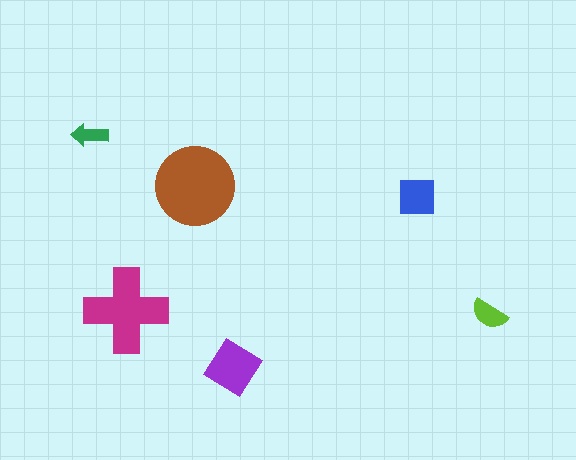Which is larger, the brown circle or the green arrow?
The brown circle.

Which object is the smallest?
The green arrow.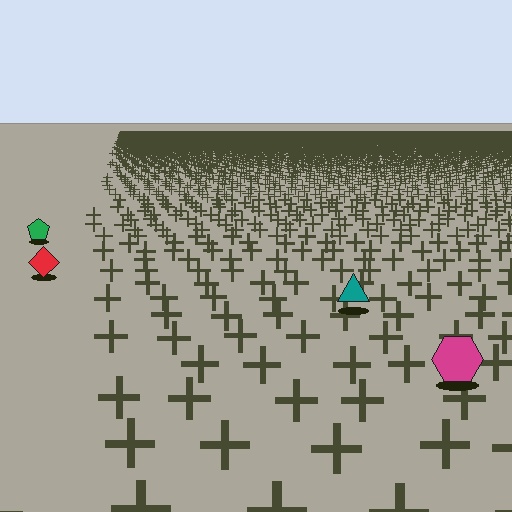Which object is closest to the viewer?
The magenta hexagon is closest. The texture marks near it are larger and more spread out.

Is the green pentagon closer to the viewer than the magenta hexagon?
No. The magenta hexagon is closer — you can tell from the texture gradient: the ground texture is coarser near it.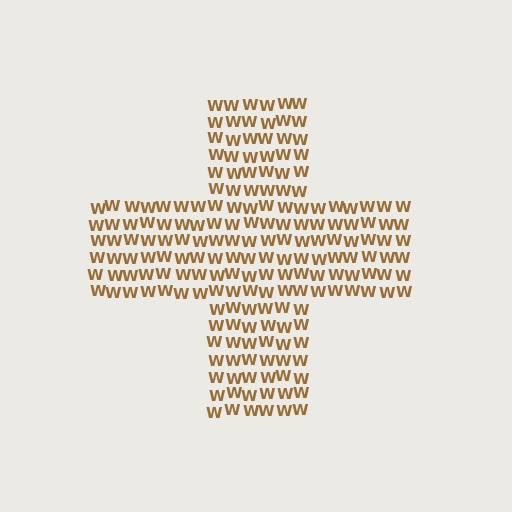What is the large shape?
The large shape is a cross.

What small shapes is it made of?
It is made of small letter W's.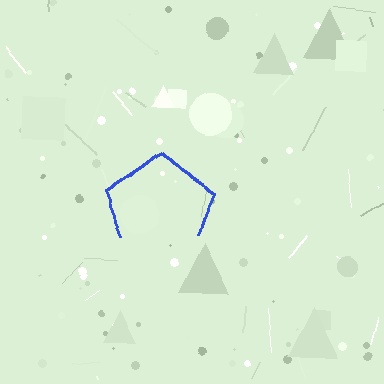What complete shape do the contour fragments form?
The contour fragments form a pentagon.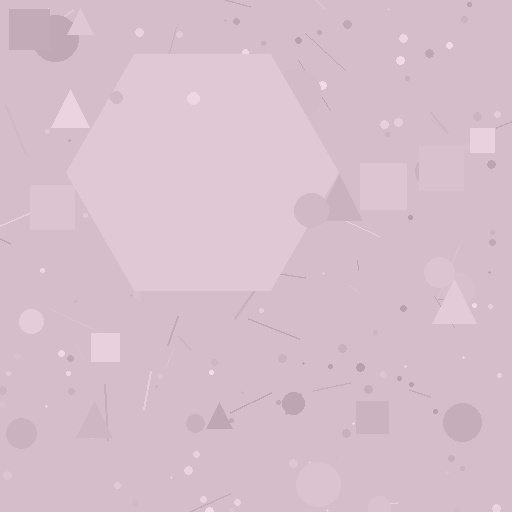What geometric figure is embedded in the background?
A hexagon is embedded in the background.